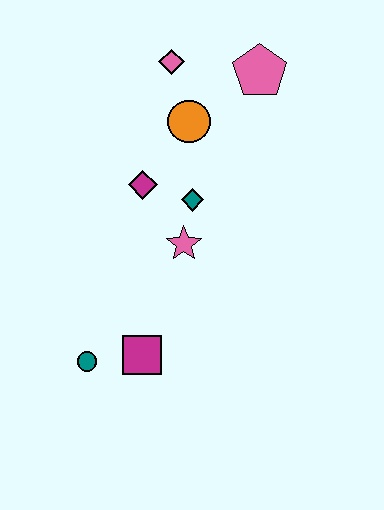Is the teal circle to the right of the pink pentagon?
No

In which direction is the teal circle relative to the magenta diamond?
The teal circle is below the magenta diamond.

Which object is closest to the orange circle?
The pink diamond is closest to the orange circle.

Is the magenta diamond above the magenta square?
Yes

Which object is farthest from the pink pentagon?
The teal circle is farthest from the pink pentagon.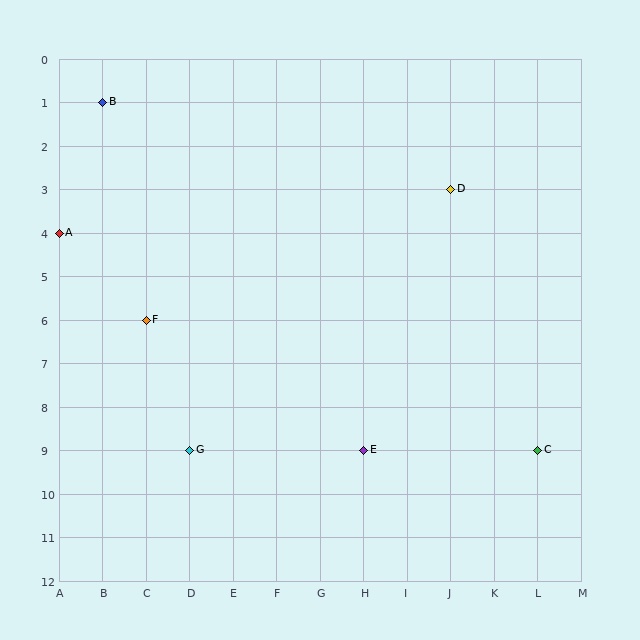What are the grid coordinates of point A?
Point A is at grid coordinates (A, 4).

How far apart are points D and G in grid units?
Points D and G are 6 columns and 6 rows apart (about 8.5 grid units diagonally).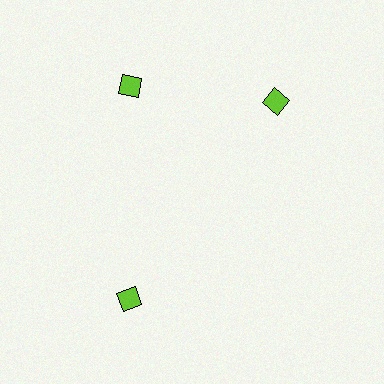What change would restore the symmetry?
The symmetry would be restored by rotating it back into even spacing with its neighbors so that all 3 diamonds sit at equal angles and equal distance from the center.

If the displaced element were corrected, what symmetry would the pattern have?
It would have 3-fold rotational symmetry — the pattern would map onto itself every 120 degrees.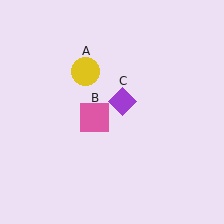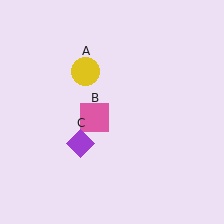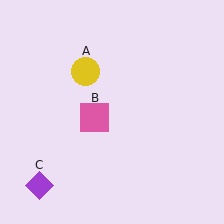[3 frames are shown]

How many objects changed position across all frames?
1 object changed position: purple diamond (object C).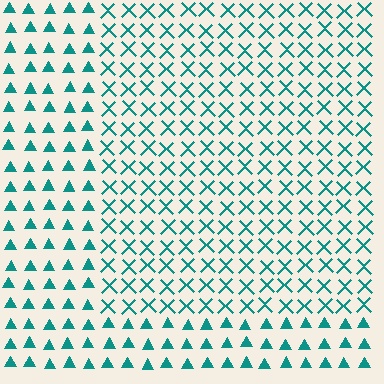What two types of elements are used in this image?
The image uses X marks inside the rectangle region and triangles outside it.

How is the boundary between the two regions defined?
The boundary is defined by a change in element shape: X marks inside vs. triangles outside. All elements share the same color and spacing.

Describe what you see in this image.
The image is filled with small teal elements arranged in a uniform grid. A rectangle-shaped region contains X marks, while the surrounding area contains triangles. The boundary is defined purely by the change in element shape.